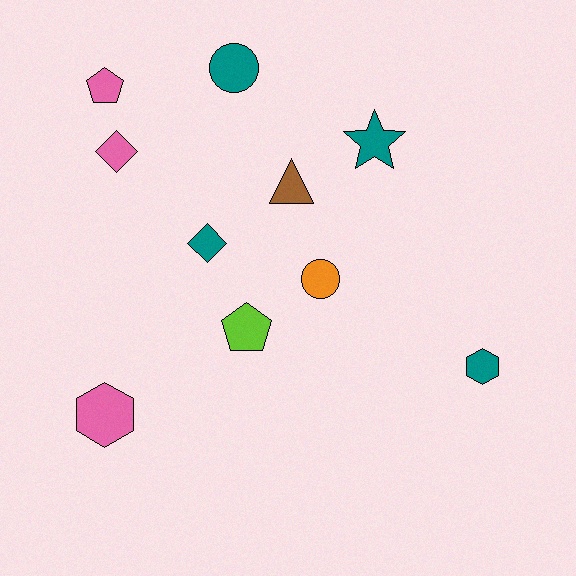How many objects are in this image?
There are 10 objects.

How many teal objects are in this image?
There are 4 teal objects.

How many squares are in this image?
There are no squares.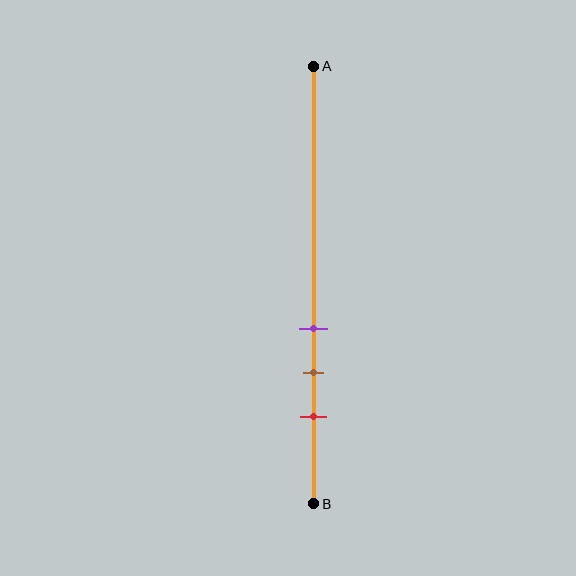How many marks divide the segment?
There are 3 marks dividing the segment.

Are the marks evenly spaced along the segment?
Yes, the marks are approximately evenly spaced.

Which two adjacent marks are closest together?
The purple and brown marks are the closest adjacent pair.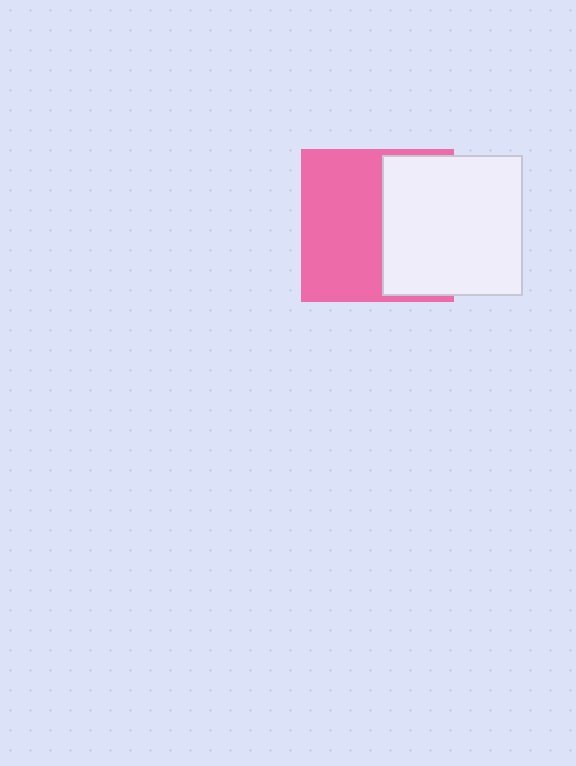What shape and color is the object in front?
The object in front is a white square.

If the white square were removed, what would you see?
You would see the complete pink square.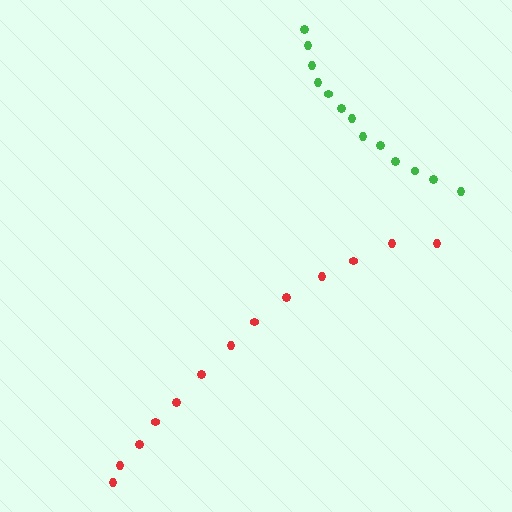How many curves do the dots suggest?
There are 2 distinct paths.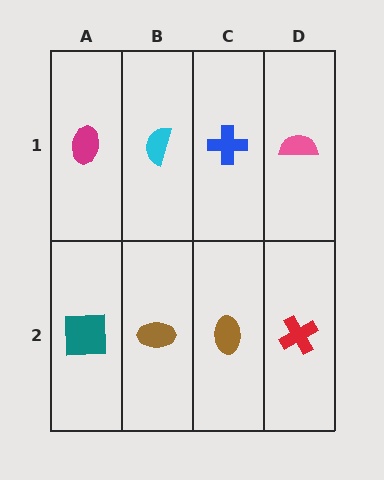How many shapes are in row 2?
4 shapes.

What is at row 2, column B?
A brown ellipse.